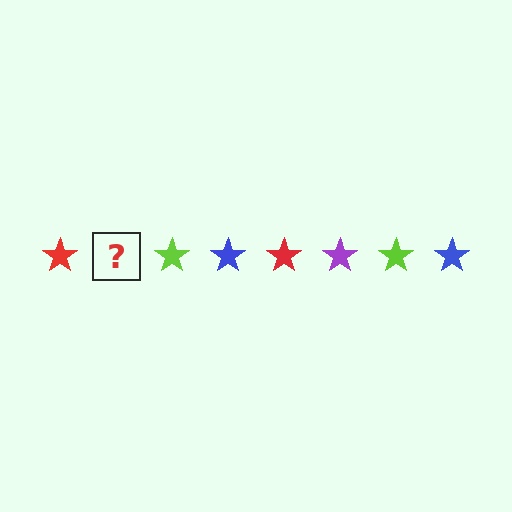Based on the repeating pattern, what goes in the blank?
The blank should be a purple star.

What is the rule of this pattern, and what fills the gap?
The rule is that the pattern cycles through red, purple, lime, blue stars. The gap should be filled with a purple star.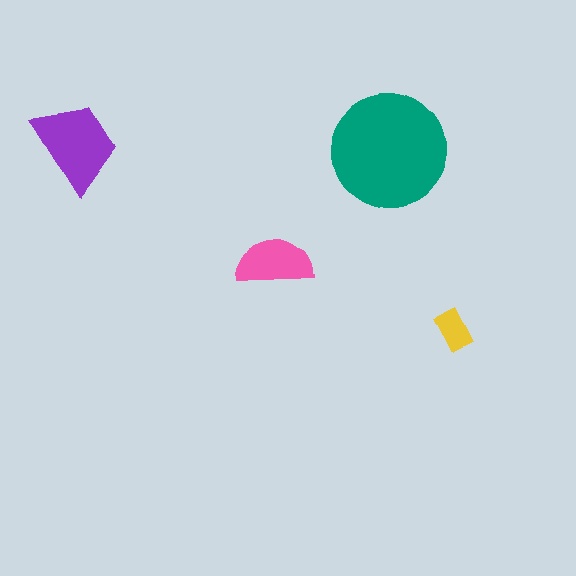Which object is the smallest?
The yellow rectangle.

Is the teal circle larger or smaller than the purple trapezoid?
Larger.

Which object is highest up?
The purple trapezoid is topmost.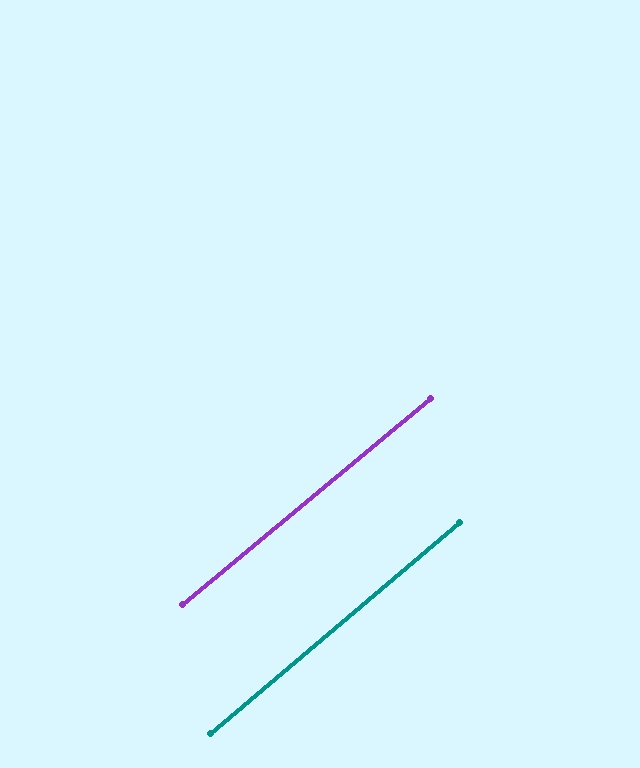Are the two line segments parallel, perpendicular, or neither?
Parallel — their directions differ by only 0.6°.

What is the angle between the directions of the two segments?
Approximately 1 degree.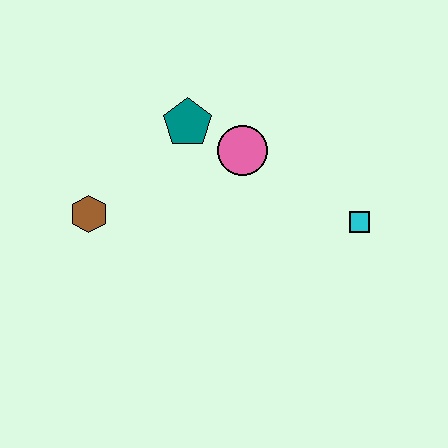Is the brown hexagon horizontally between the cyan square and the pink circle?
No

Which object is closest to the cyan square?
The pink circle is closest to the cyan square.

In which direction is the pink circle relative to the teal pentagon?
The pink circle is to the right of the teal pentagon.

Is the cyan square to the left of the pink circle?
No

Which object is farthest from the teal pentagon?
The cyan square is farthest from the teal pentagon.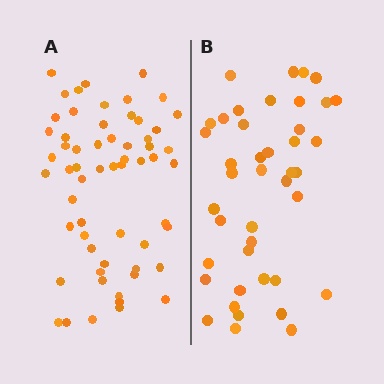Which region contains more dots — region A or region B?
Region A (the left region) has more dots.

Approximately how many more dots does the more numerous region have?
Region A has approximately 20 more dots than region B.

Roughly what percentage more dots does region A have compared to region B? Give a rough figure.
About 45% more.